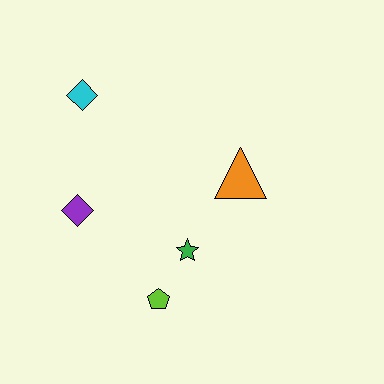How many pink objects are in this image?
There are no pink objects.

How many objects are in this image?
There are 5 objects.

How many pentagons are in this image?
There is 1 pentagon.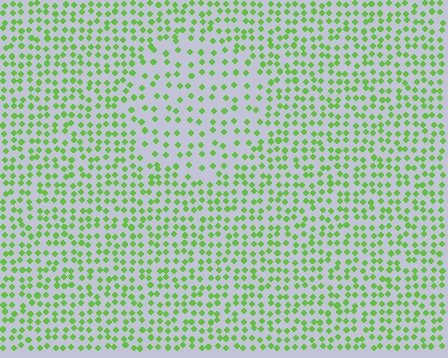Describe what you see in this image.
The image contains small lime elements arranged at two different densities. A circle-shaped region is visible where the elements are less densely packed than the surrounding area.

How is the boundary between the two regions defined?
The boundary is defined by a change in element density (approximately 1.8x ratio). All elements are the same color, size, and shape.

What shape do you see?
I see a circle.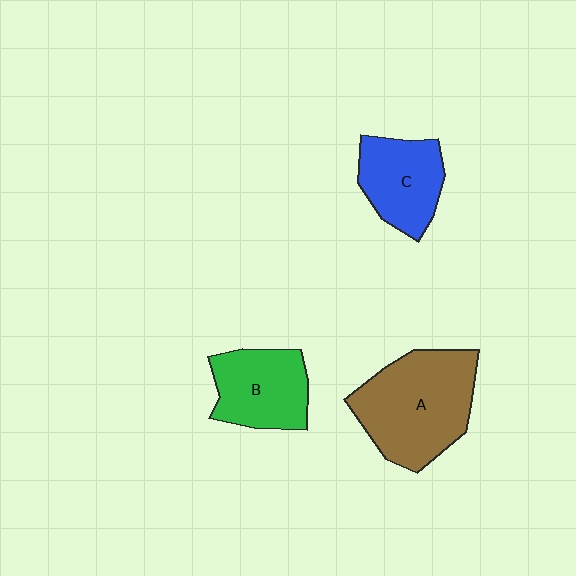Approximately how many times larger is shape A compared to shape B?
Approximately 1.5 times.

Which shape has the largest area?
Shape A (brown).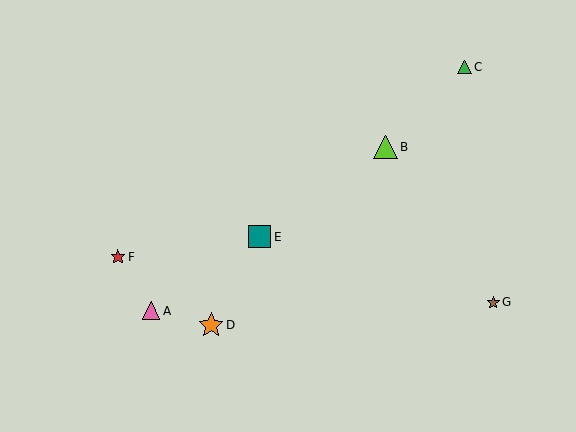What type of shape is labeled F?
Shape F is a red star.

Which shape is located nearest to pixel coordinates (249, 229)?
The teal square (labeled E) at (260, 237) is nearest to that location.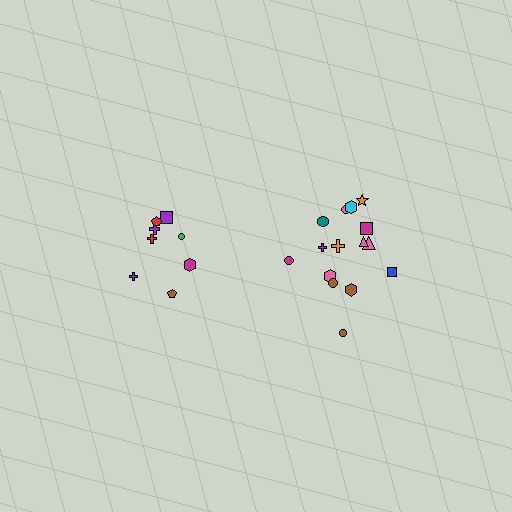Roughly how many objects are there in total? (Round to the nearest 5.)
Roughly 25 objects in total.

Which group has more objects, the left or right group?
The right group.